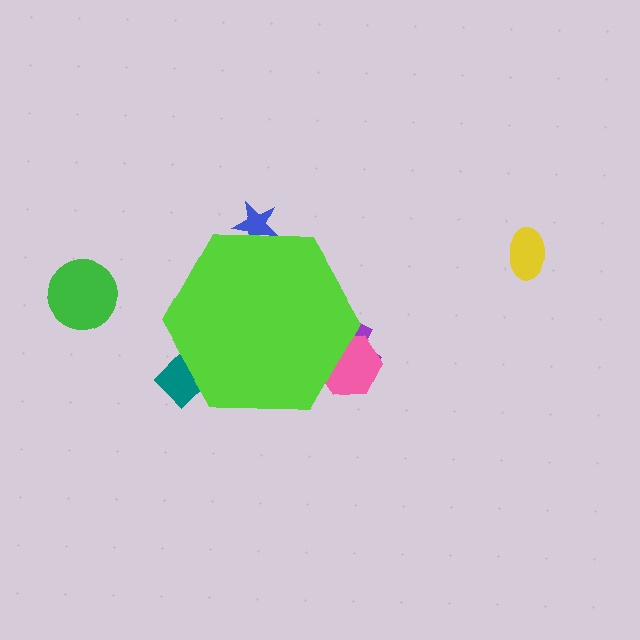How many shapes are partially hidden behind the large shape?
4 shapes are partially hidden.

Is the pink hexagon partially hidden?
Yes, the pink hexagon is partially hidden behind the lime hexagon.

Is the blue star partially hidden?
Yes, the blue star is partially hidden behind the lime hexagon.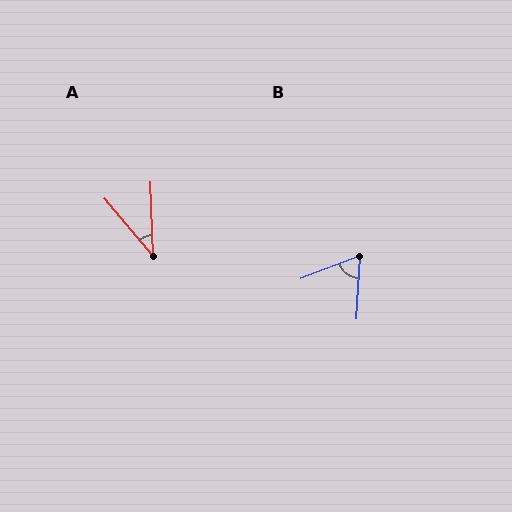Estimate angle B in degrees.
Approximately 66 degrees.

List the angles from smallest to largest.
A (38°), B (66°).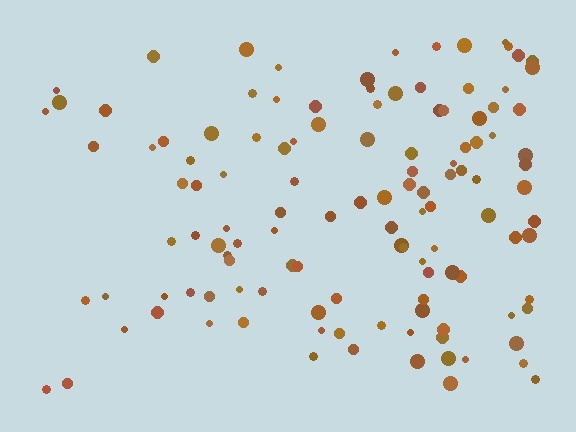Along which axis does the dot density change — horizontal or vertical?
Horizontal.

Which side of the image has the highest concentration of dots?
The right.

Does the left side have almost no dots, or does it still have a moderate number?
Still a moderate number, just noticeably fewer than the right.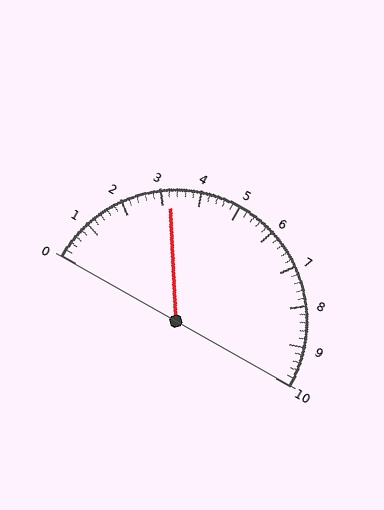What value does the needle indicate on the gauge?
The needle indicates approximately 3.2.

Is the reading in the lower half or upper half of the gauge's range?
The reading is in the lower half of the range (0 to 10).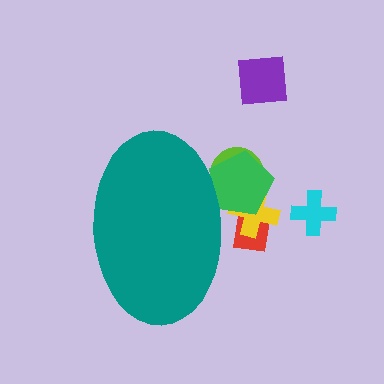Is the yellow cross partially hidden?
Yes, the yellow cross is partially hidden behind the teal ellipse.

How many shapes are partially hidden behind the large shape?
4 shapes are partially hidden.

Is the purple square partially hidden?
No, the purple square is fully visible.